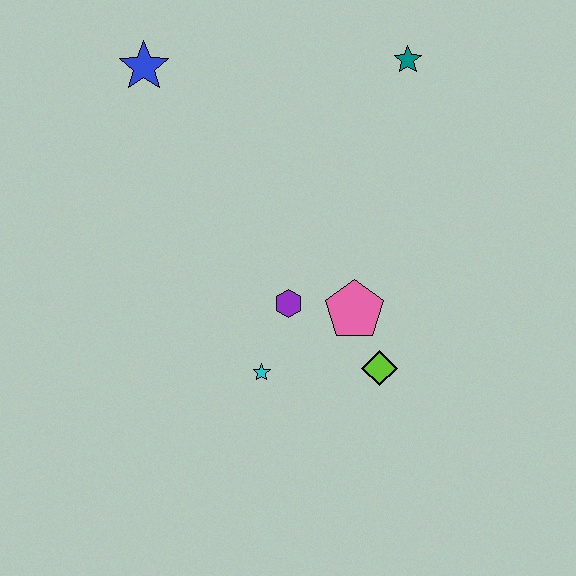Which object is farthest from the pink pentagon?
The blue star is farthest from the pink pentagon.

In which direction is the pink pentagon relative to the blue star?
The pink pentagon is below the blue star.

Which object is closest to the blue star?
The teal star is closest to the blue star.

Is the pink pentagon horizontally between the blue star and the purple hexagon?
No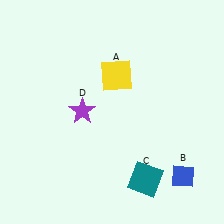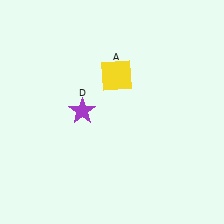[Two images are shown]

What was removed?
The blue diamond (B), the teal square (C) were removed in Image 2.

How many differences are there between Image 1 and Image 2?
There are 2 differences between the two images.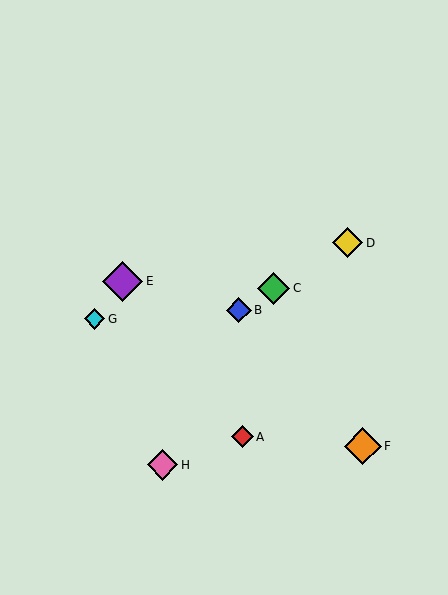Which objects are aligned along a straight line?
Objects B, C, D are aligned along a straight line.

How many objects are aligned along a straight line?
3 objects (B, C, D) are aligned along a straight line.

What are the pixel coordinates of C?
Object C is at (274, 288).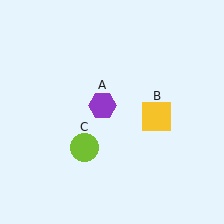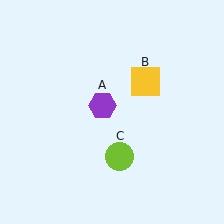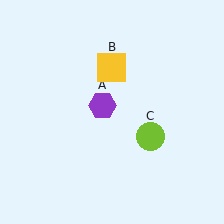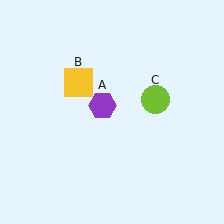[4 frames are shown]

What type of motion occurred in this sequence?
The yellow square (object B), lime circle (object C) rotated counterclockwise around the center of the scene.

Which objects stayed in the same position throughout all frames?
Purple hexagon (object A) remained stationary.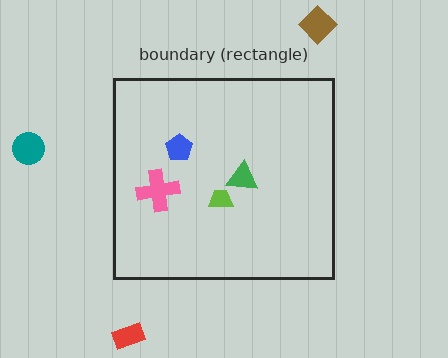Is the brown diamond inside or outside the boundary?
Outside.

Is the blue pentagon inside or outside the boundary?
Inside.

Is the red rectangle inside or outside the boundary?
Outside.